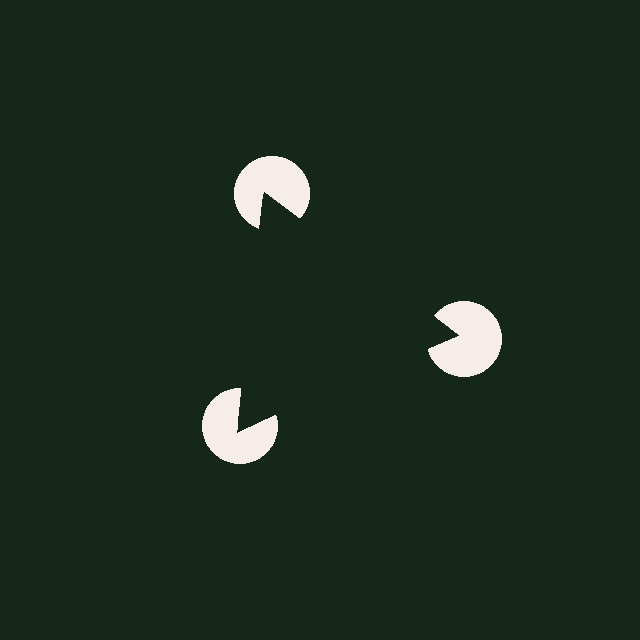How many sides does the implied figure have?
3 sides.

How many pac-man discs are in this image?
There are 3 — one at each vertex of the illusory triangle.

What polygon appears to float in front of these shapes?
An illusory triangle — its edges are inferred from the aligned wedge cuts in the pac-man discs, not physically drawn.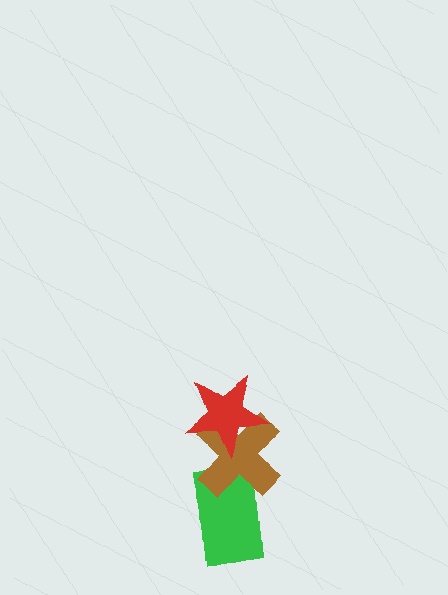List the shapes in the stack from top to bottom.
From top to bottom: the red star, the brown cross, the green rectangle.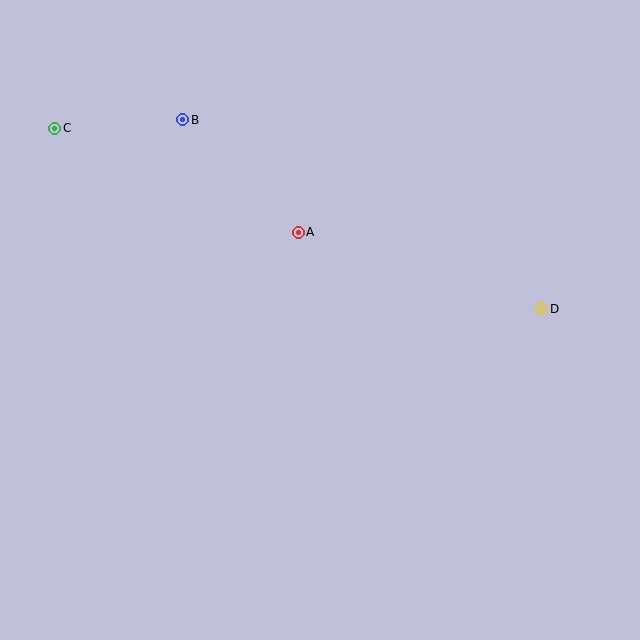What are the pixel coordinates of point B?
Point B is at (183, 120).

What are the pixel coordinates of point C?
Point C is at (55, 128).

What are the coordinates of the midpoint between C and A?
The midpoint between C and A is at (177, 180).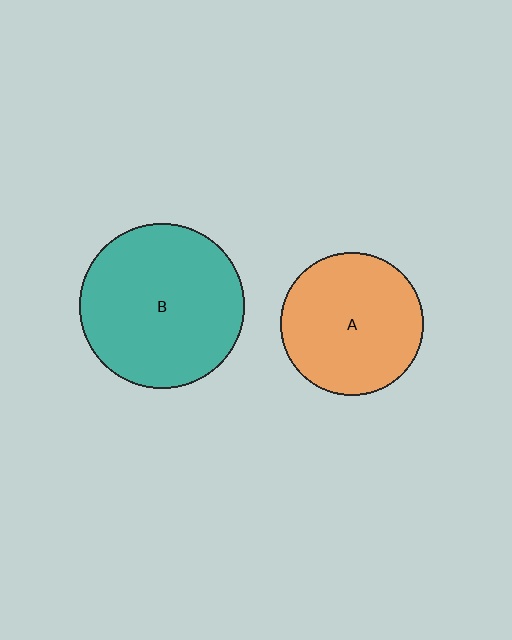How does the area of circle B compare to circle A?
Approximately 1.3 times.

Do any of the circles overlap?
No, none of the circles overlap.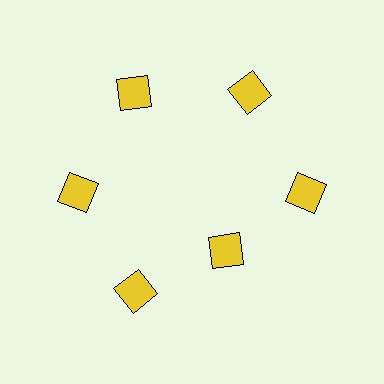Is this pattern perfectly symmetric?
No. The 6 yellow diamonds are arranged in a ring, but one element near the 5 o'clock position is pulled inward toward the center, breaking the 6-fold rotational symmetry.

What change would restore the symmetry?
The symmetry would be restored by moving it outward, back onto the ring so that all 6 diamonds sit at equal angles and equal distance from the center.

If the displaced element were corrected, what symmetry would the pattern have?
It would have 6-fold rotational symmetry — the pattern would map onto itself every 60 degrees.